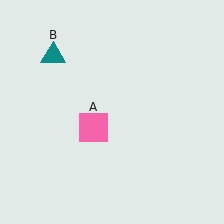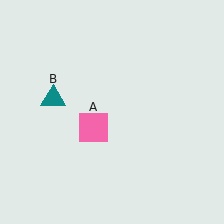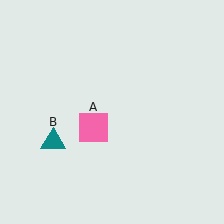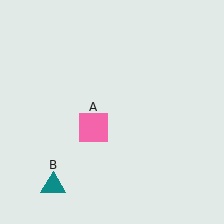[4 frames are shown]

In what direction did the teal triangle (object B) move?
The teal triangle (object B) moved down.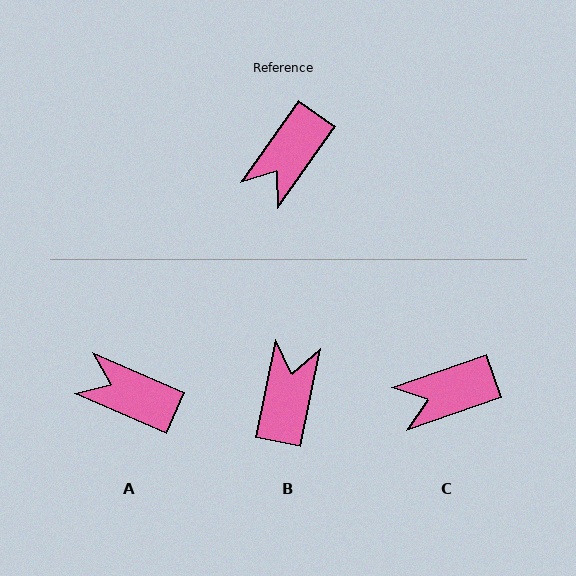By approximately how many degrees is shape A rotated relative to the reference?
Approximately 78 degrees clockwise.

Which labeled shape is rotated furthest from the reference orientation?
B, about 156 degrees away.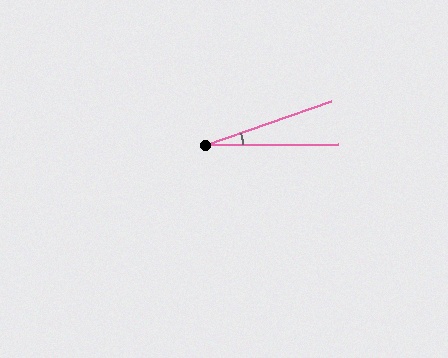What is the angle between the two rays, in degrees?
Approximately 19 degrees.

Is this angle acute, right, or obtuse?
It is acute.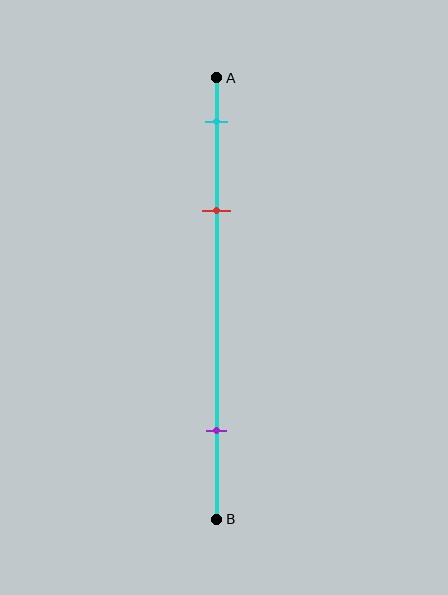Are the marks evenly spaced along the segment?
No, the marks are not evenly spaced.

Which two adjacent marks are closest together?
The cyan and red marks are the closest adjacent pair.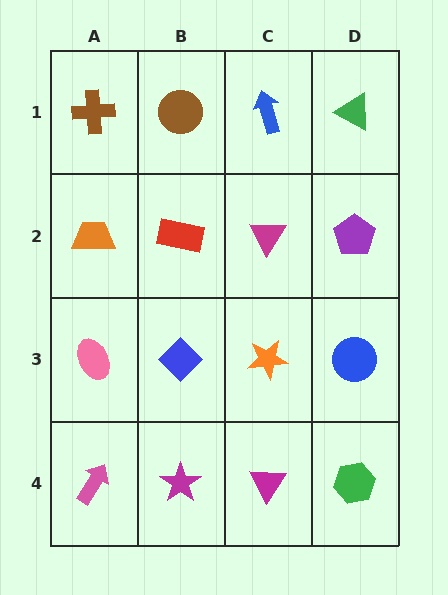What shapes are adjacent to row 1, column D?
A purple pentagon (row 2, column D), a blue arrow (row 1, column C).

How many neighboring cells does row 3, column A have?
3.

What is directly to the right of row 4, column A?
A magenta star.